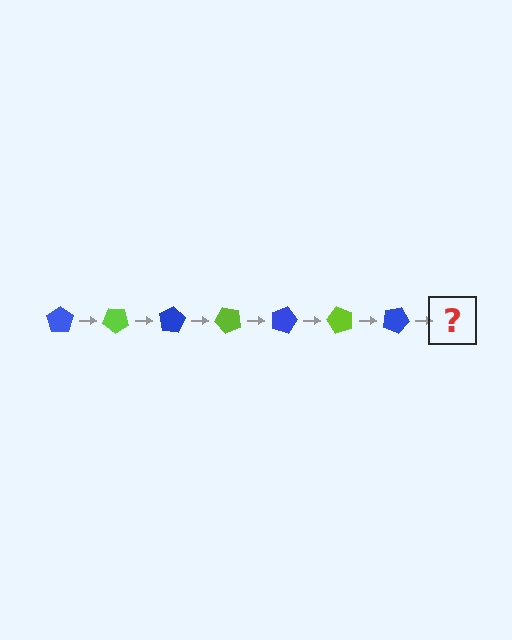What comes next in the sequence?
The next element should be a lime pentagon, rotated 280 degrees from the start.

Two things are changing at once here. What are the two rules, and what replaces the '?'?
The two rules are that it rotates 40 degrees each step and the color cycles through blue and lime. The '?' should be a lime pentagon, rotated 280 degrees from the start.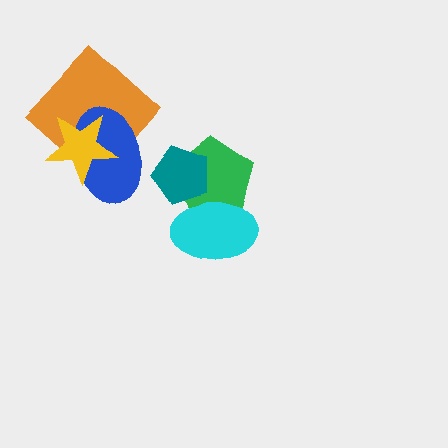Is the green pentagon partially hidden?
Yes, it is partially covered by another shape.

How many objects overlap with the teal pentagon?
2 objects overlap with the teal pentagon.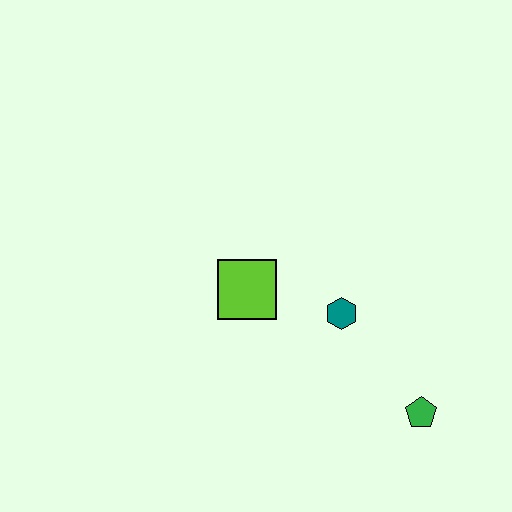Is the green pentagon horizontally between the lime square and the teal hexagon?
No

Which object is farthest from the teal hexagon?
The green pentagon is farthest from the teal hexagon.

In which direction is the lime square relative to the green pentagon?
The lime square is to the left of the green pentagon.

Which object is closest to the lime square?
The teal hexagon is closest to the lime square.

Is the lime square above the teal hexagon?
Yes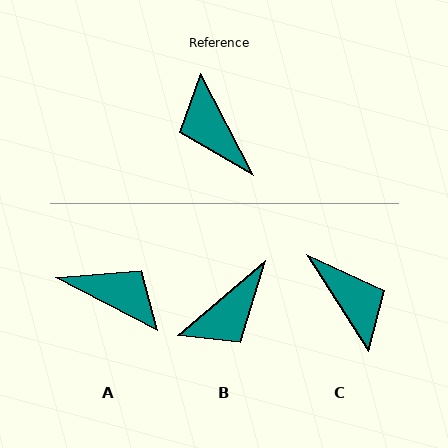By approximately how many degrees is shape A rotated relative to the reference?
Approximately 145 degrees clockwise.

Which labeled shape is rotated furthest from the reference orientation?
C, about 175 degrees away.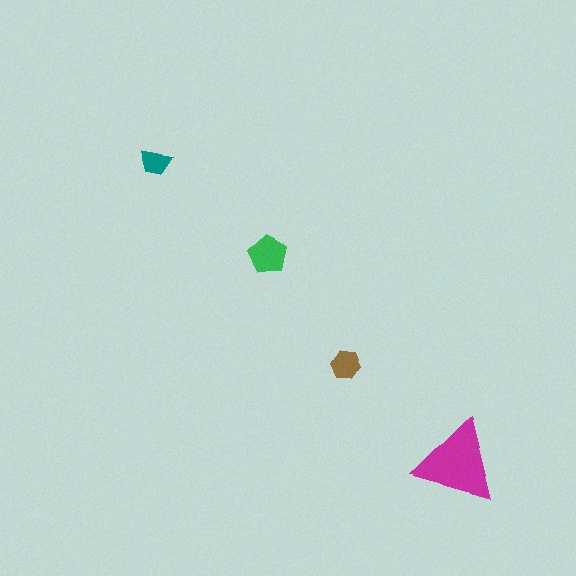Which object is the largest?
The magenta triangle.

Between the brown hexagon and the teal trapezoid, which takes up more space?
The brown hexagon.